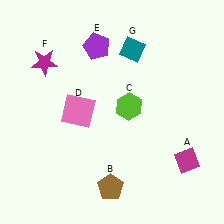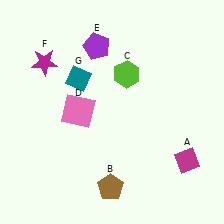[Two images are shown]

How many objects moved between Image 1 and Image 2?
2 objects moved between the two images.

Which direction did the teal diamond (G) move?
The teal diamond (G) moved left.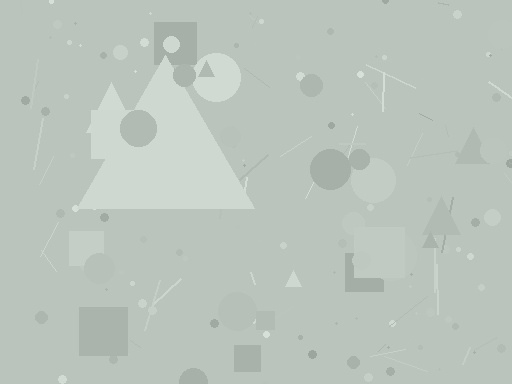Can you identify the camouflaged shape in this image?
The camouflaged shape is a triangle.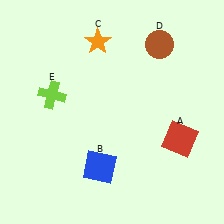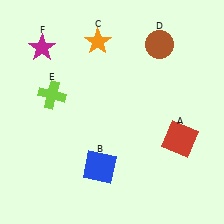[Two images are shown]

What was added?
A magenta star (F) was added in Image 2.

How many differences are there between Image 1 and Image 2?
There is 1 difference between the two images.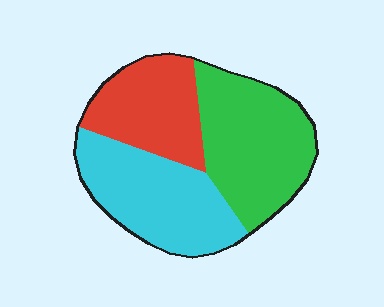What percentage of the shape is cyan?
Cyan takes up about one third (1/3) of the shape.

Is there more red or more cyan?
Cyan.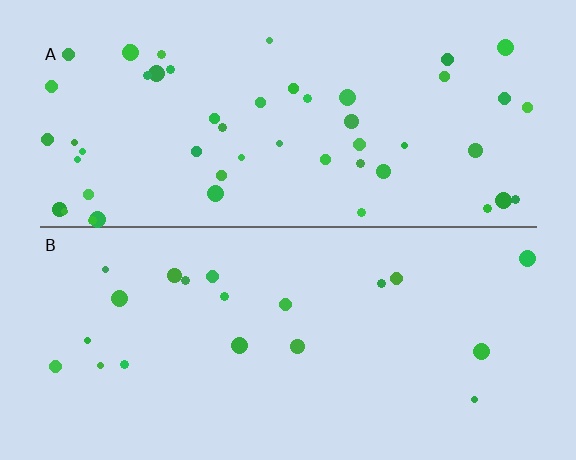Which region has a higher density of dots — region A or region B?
A (the top).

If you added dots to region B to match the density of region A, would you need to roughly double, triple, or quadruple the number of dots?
Approximately triple.